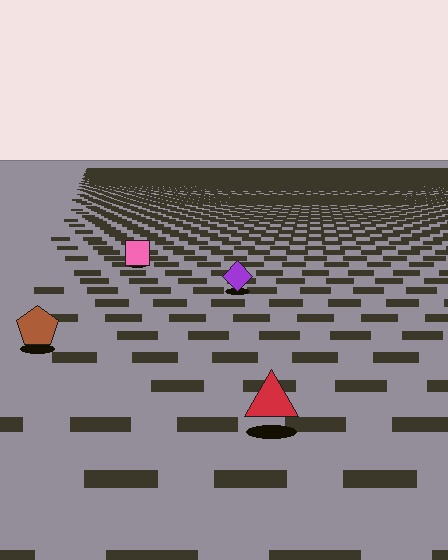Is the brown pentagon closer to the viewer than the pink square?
Yes. The brown pentagon is closer — you can tell from the texture gradient: the ground texture is coarser near it.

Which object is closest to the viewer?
The red triangle is closest. The texture marks near it are larger and more spread out.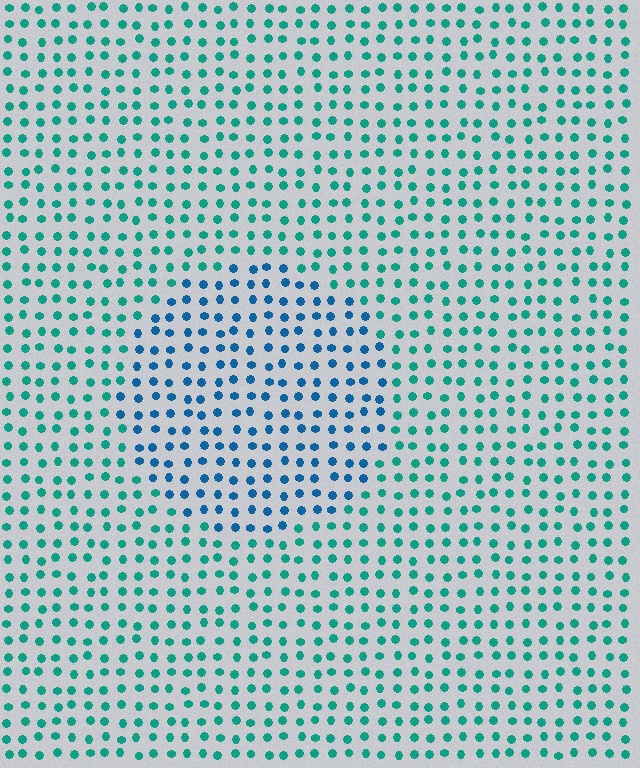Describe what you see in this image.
The image is filled with small teal elements in a uniform arrangement. A circle-shaped region is visible where the elements are tinted to a slightly different hue, forming a subtle color boundary.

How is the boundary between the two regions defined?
The boundary is defined purely by a slight shift in hue (about 36 degrees). Spacing, size, and orientation are identical on both sides.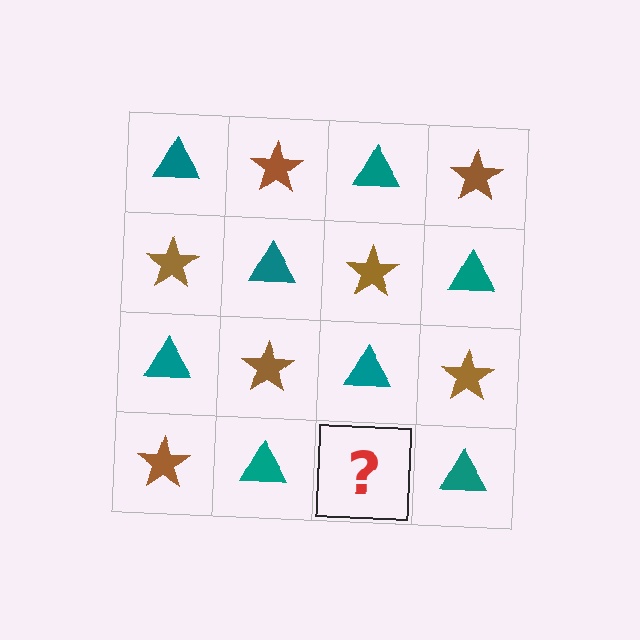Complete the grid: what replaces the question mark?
The question mark should be replaced with a brown star.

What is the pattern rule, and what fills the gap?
The rule is that it alternates teal triangle and brown star in a checkerboard pattern. The gap should be filled with a brown star.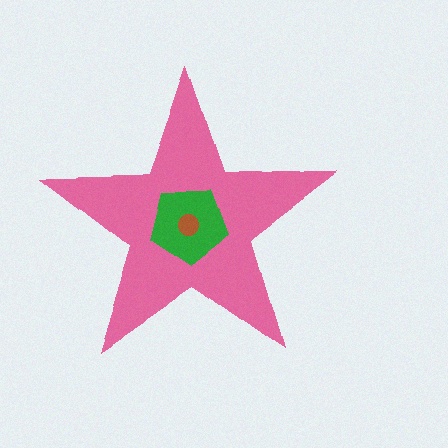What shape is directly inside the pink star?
The green pentagon.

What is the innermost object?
The brown circle.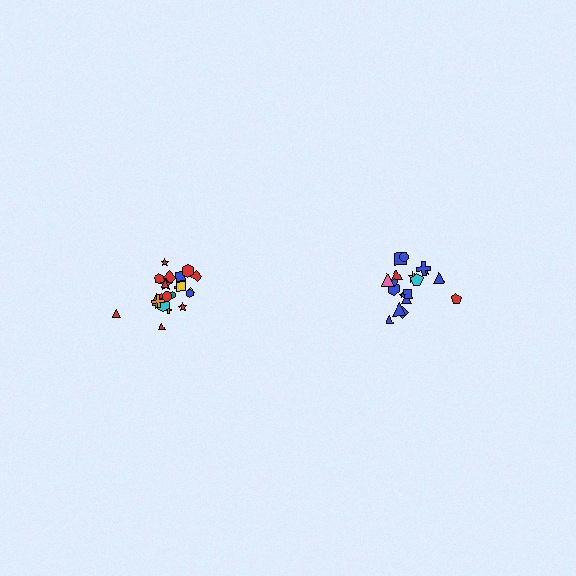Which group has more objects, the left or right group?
The left group.